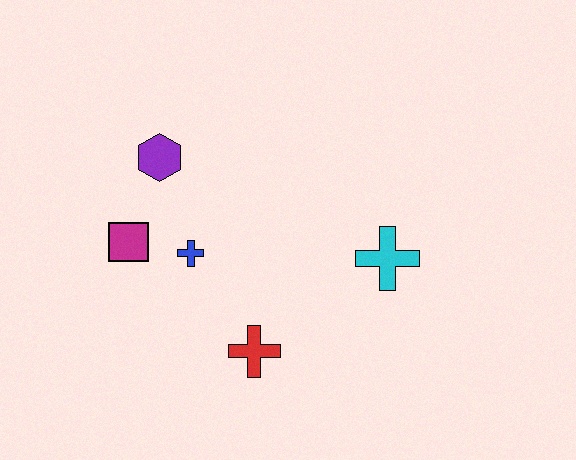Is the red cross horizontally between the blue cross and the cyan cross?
Yes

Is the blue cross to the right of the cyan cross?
No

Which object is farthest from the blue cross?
The cyan cross is farthest from the blue cross.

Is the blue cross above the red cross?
Yes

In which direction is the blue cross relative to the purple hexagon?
The blue cross is below the purple hexagon.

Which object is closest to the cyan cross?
The red cross is closest to the cyan cross.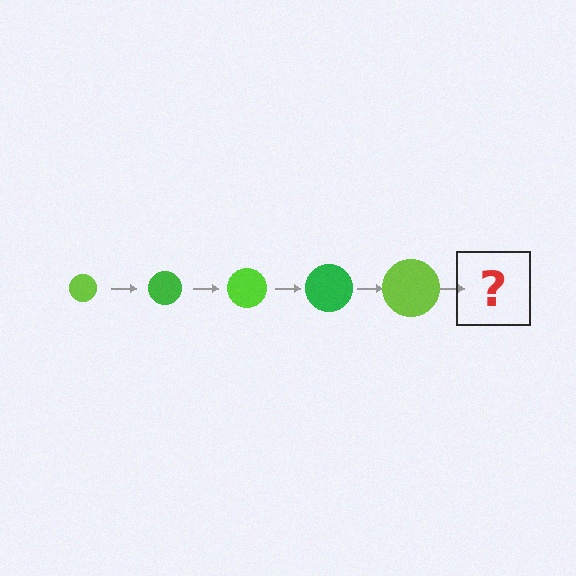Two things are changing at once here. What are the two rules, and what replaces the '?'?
The two rules are that the circle grows larger each step and the color cycles through lime and green. The '?' should be a green circle, larger than the previous one.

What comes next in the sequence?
The next element should be a green circle, larger than the previous one.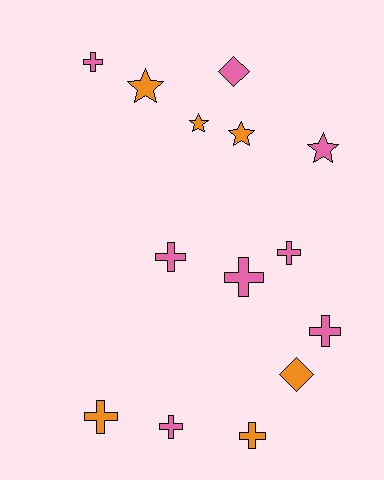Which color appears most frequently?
Pink, with 8 objects.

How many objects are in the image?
There are 14 objects.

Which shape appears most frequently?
Cross, with 8 objects.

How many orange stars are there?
There are 3 orange stars.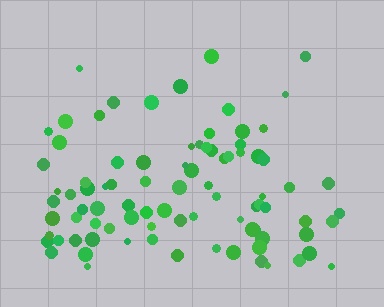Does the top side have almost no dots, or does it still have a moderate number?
Still a moderate number, just noticeably fewer than the bottom.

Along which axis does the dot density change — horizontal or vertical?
Vertical.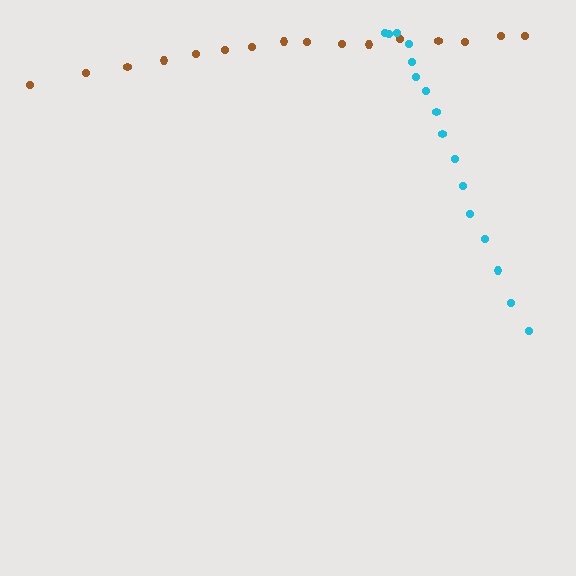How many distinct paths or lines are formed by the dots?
There are 2 distinct paths.